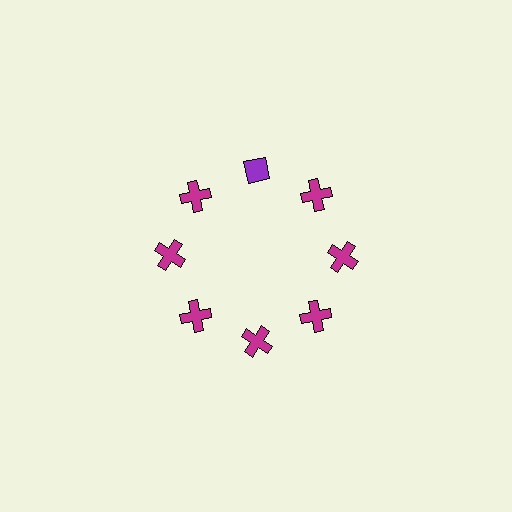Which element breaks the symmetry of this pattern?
The purple diamond at roughly the 12 o'clock position breaks the symmetry. All other shapes are magenta crosses.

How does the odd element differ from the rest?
It differs in both color (purple instead of magenta) and shape (diamond instead of cross).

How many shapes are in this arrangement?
There are 8 shapes arranged in a ring pattern.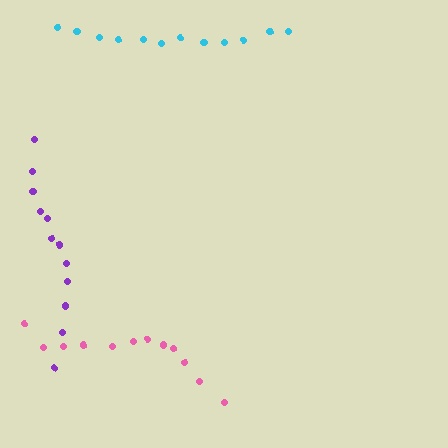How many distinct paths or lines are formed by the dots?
There are 3 distinct paths.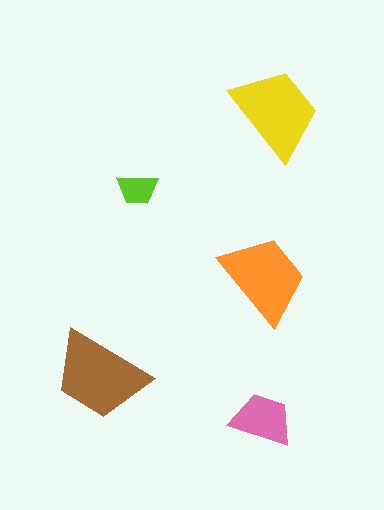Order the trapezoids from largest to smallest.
the brown one, the yellow one, the orange one, the pink one, the lime one.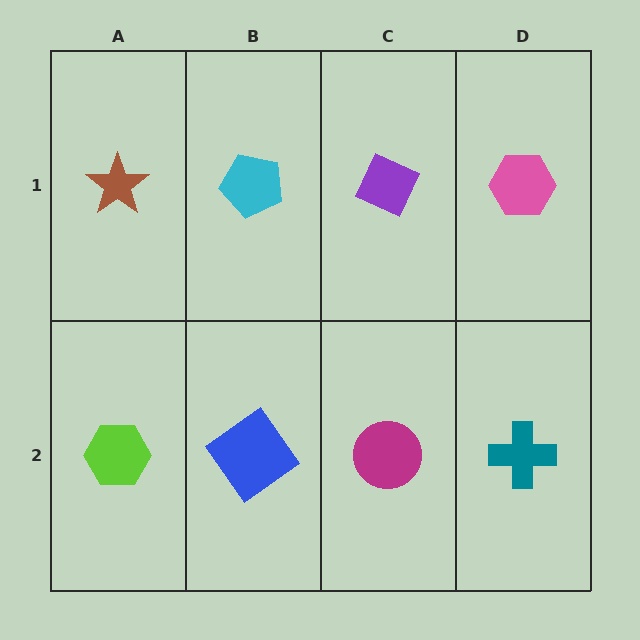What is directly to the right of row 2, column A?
A blue diamond.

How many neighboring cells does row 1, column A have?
2.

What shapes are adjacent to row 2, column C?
A purple diamond (row 1, column C), a blue diamond (row 2, column B), a teal cross (row 2, column D).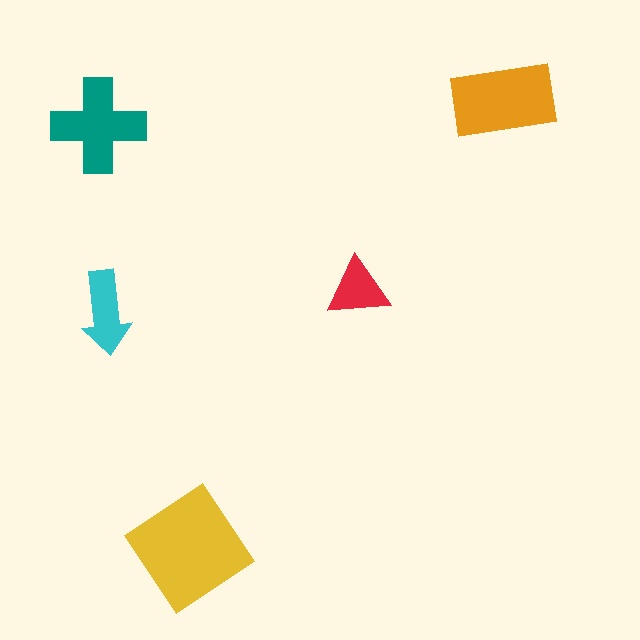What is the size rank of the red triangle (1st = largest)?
5th.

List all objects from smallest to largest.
The red triangle, the cyan arrow, the teal cross, the orange rectangle, the yellow diamond.